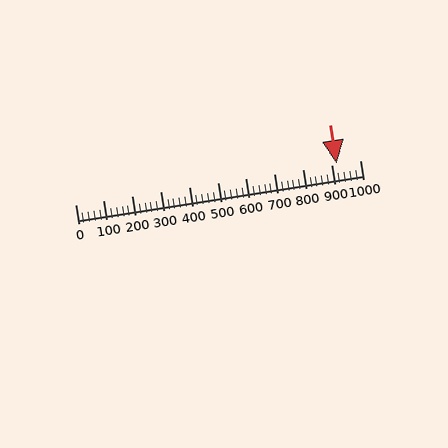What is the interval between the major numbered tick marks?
The major tick marks are spaced 100 units apart.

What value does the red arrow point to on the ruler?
The red arrow points to approximately 920.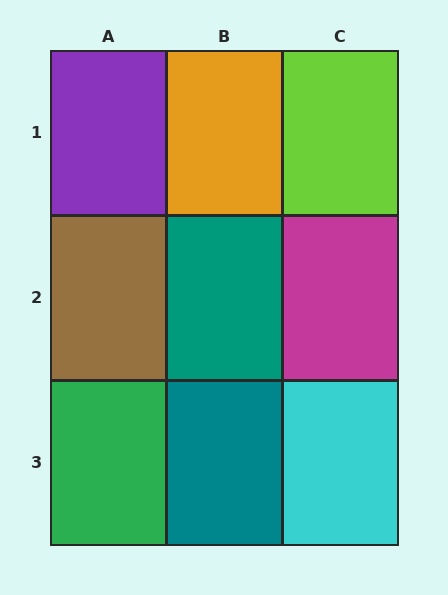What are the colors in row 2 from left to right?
Brown, teal, magenta.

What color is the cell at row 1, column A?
Purple.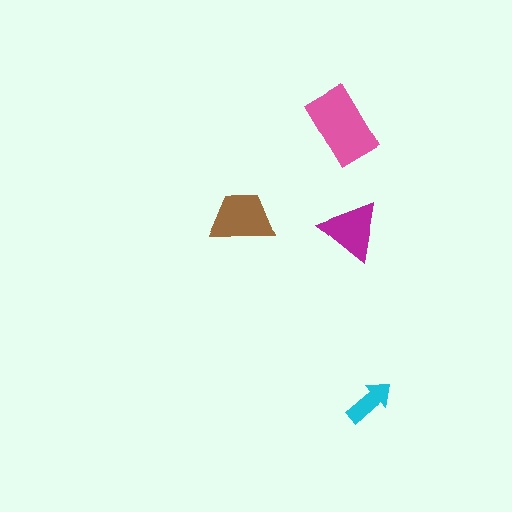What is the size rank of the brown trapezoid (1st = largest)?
2nd.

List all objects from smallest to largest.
The cyan arrow, the magenta triangle, the brown trapezoid, the pink rectangle.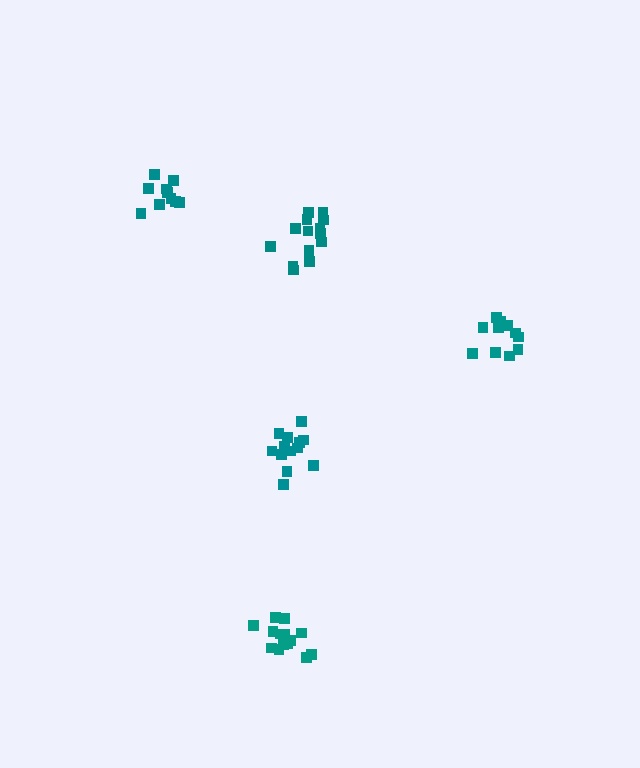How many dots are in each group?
Group 1: 10 dots, Group 2: 14 dots, Group 3: 13 dots, Group 4: 11 dots, Group 5: 14 dots (62 total).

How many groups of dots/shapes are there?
There are 5 groups.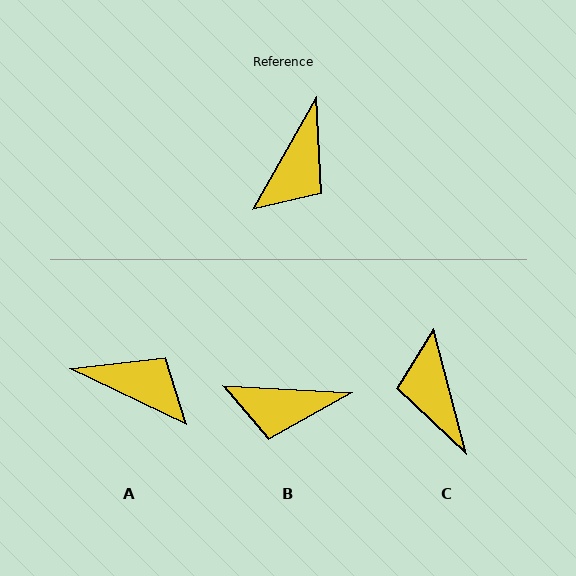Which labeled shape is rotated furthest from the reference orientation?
C, about 136 degrees away.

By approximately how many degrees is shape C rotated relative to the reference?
Approximately 136 degrees clockwise.